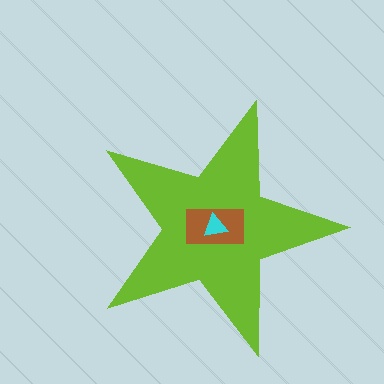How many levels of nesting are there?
3.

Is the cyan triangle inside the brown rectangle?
Yes.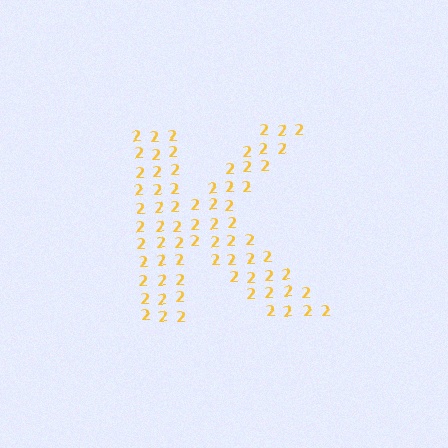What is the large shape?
The large shape is the letter K.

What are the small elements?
The small elements are digit 2's.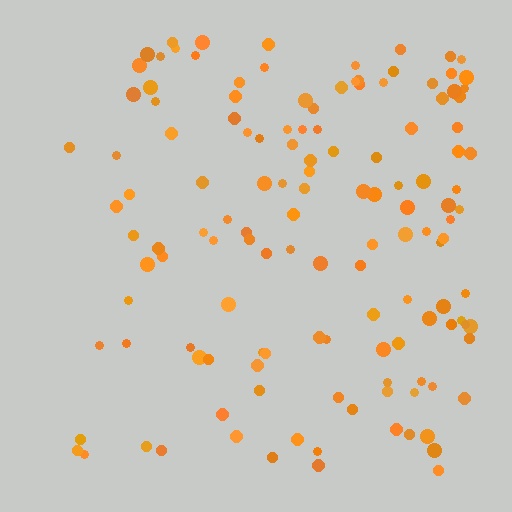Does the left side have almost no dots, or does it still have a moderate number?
Still a moderate number, just noticeably fewer than the right.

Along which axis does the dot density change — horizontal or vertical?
Horizontal.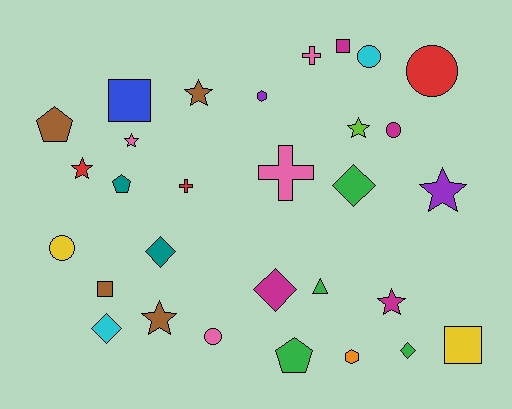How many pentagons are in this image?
There are 3 pentagons.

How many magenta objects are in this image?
There are 4 magenta objects.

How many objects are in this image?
There are 30 objects.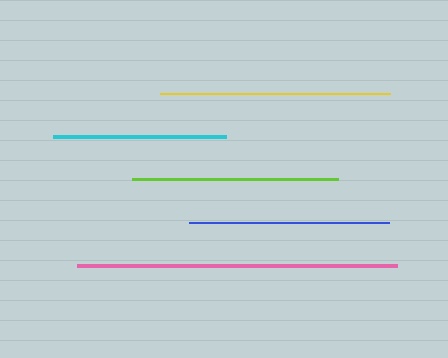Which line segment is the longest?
The pink line is the longest at approximately 320 pixels.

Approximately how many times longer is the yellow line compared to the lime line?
The yellow line is approximately 1.1 times the length of the lime line.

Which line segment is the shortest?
The cyan line is the shortest at approximately 174 pixels.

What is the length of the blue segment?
The blue segment is approximately 200 pixels long.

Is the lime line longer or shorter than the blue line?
The lime line is longer than the blue line.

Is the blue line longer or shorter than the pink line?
The pink line is longer than the blue line.